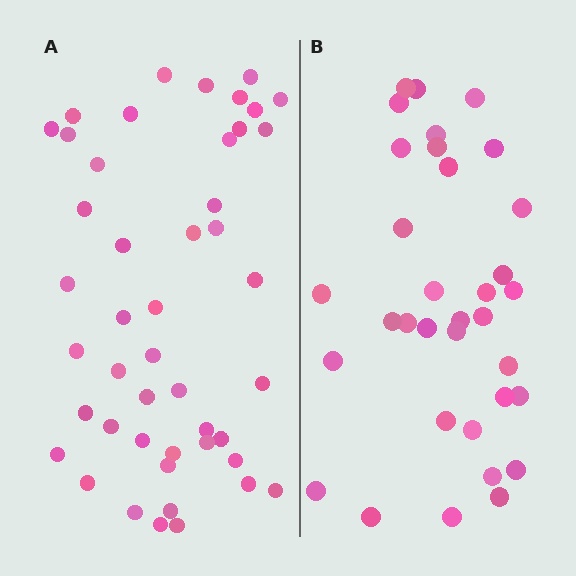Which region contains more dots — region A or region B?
Region A (the left region) has more dots.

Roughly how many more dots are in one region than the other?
Region A has roughly 12 or so more dots than region B.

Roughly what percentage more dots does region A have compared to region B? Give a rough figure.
About 35% more.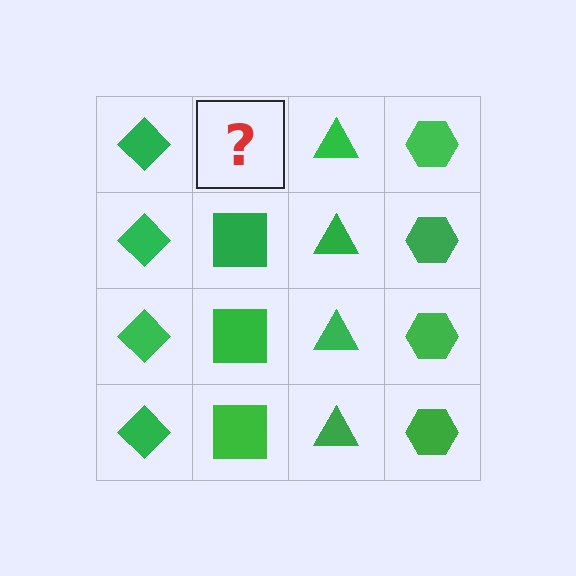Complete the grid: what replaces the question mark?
The question mark should be replaced with a green square.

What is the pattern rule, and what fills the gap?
The rule is that each column has a consistent shape. The gap should be filled with a green square.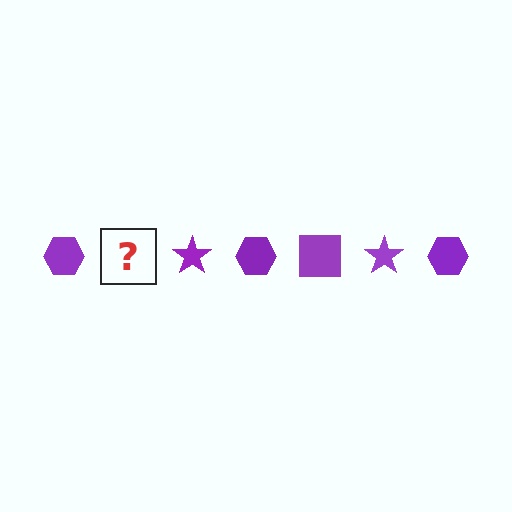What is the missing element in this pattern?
The missing element is a purple square.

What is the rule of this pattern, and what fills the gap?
The rule is that the pattern cycles through hexagon, square, star shapes in purple. The gap should be filled with a purple square.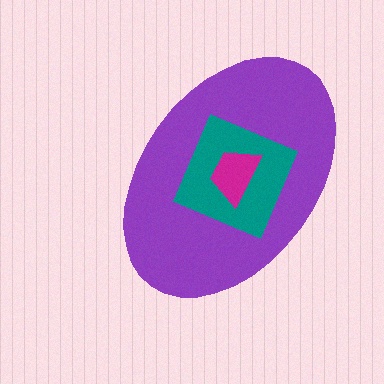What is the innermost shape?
The magenta trapezoid.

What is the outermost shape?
The purple ellipse.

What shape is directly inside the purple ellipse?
The teal square.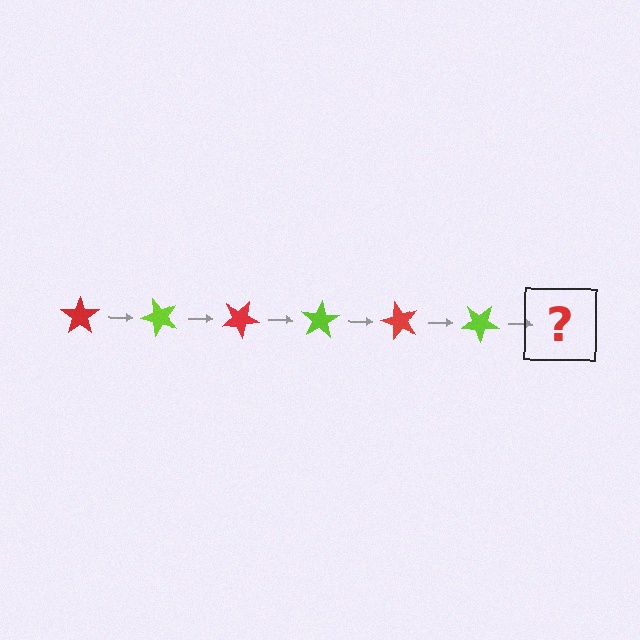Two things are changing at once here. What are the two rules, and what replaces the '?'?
The two rules are that it rotates 50 degrees each step and the color cycles through red and lime. The '?' should be a red star, rotated 300 degrees from the start.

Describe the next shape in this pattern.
It should be a red star, rotated 300 degrees from the start.